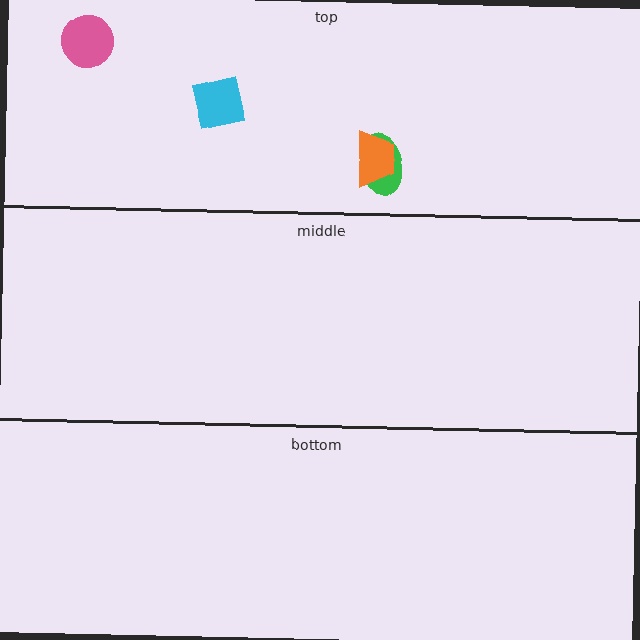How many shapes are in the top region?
4.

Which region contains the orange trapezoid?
The top region.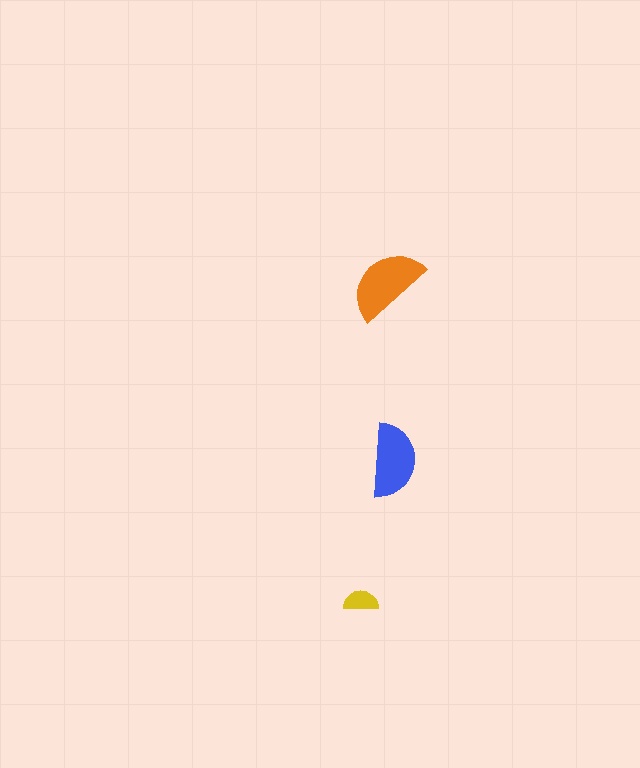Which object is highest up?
The orange semicircle is topmost.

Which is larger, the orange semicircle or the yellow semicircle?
The orange one.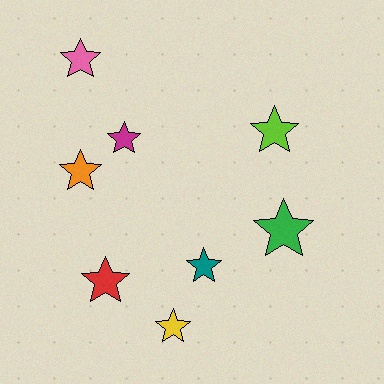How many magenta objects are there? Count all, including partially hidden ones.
There is 1 magenta object.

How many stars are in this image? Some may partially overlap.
There are 8 stars.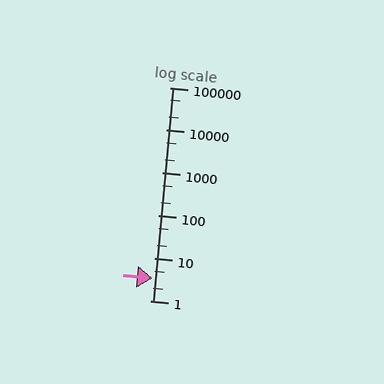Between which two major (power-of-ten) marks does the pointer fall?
The pointer is between 1 and 10.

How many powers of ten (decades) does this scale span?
The scale spans 5 decades, from 1 to 100000.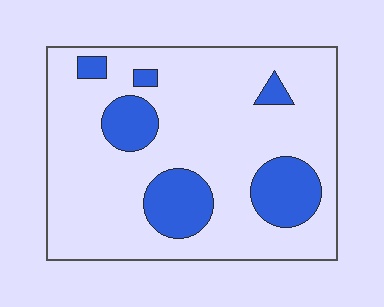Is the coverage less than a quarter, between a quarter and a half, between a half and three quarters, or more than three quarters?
Less than a quarter.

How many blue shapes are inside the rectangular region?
6.